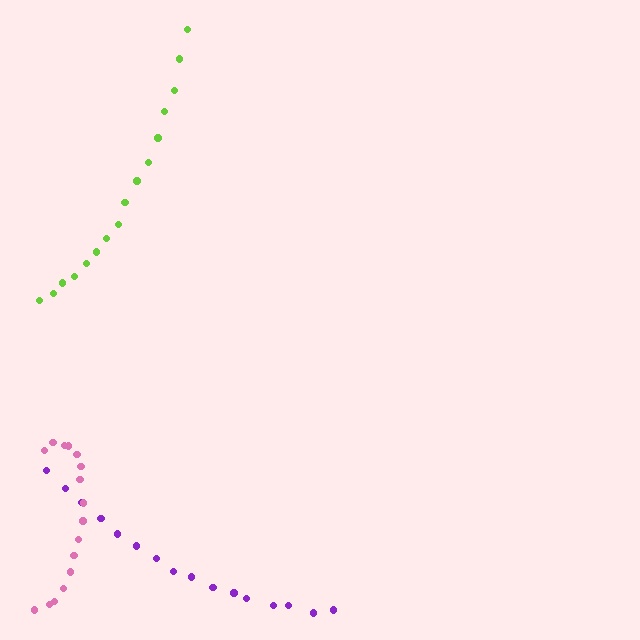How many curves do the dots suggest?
There are 3 distinct paths.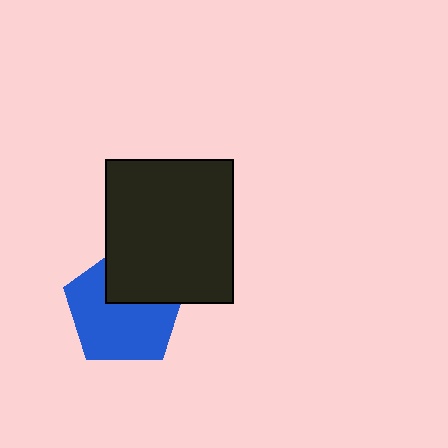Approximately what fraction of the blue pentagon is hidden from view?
Roughly 33% of the blue pentagon is hidden behind the black rectangle.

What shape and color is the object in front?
The object in front is a black rectangle.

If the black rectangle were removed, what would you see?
You would see the complete blue pentagon.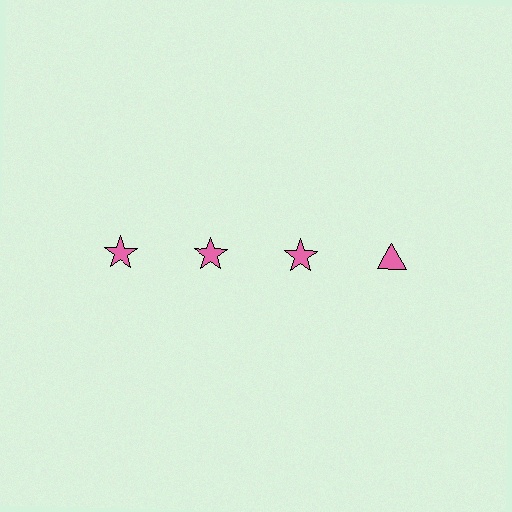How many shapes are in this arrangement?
There are 4 shapes arranged in a grid pattern.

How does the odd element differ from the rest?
It has a different shape: triangle instead of star.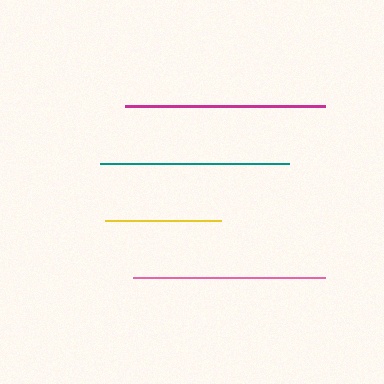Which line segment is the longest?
The magenta line is the longest at approximately 200 pixels.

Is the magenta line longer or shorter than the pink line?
The magenta line is longer than the pink line.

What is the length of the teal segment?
The teal segment is approximately 190 pixels long.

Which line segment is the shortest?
The yellow line is the shortest at approximately 116 pixels.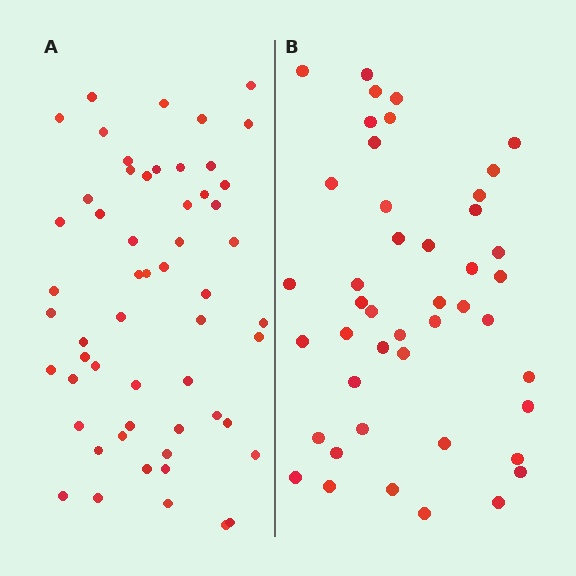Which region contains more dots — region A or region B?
Region A (the left region) has more dots.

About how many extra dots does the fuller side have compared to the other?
Region A has roughly 12 or so more dots than region B.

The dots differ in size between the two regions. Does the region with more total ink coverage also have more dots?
No. Region B has more total ink coverage because its dots are larger, but region A actually contains more individual dots. Total area can be misleading — the number of items is what matters here.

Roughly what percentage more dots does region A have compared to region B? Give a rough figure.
About 25% more.